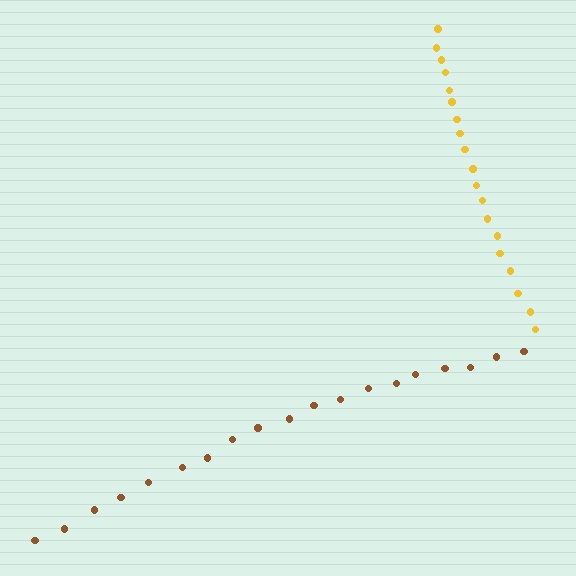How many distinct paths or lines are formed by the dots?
There are 2 distinct paths.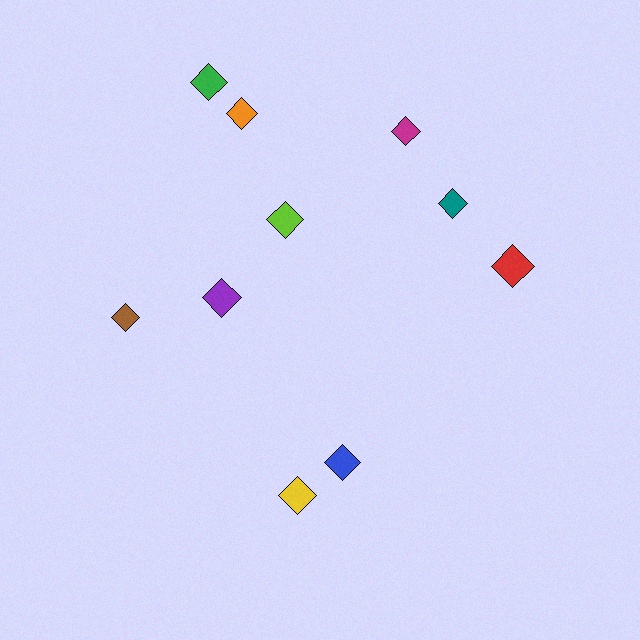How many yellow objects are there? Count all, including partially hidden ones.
There is 1 yellow object.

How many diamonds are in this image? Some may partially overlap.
There are 10 diamonds.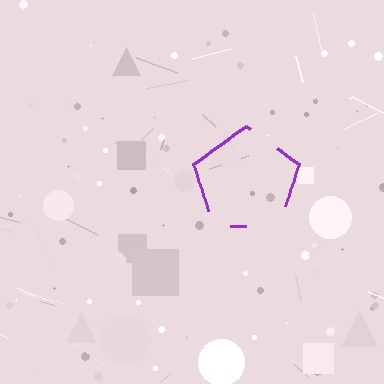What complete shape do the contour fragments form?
The contour fragments form a pentagon.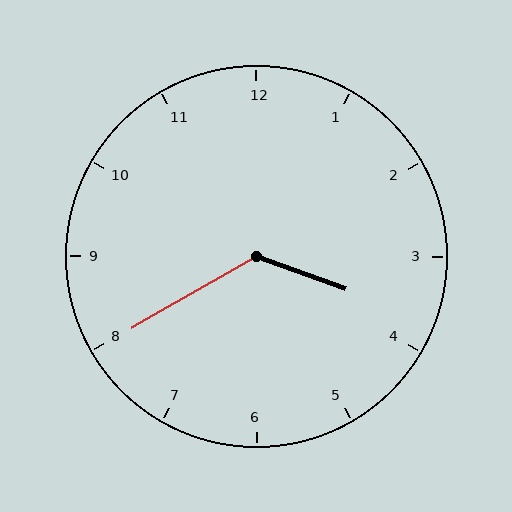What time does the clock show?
3:40.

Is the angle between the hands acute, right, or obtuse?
It is obtuse.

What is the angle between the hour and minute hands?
Approximately 130 degrees.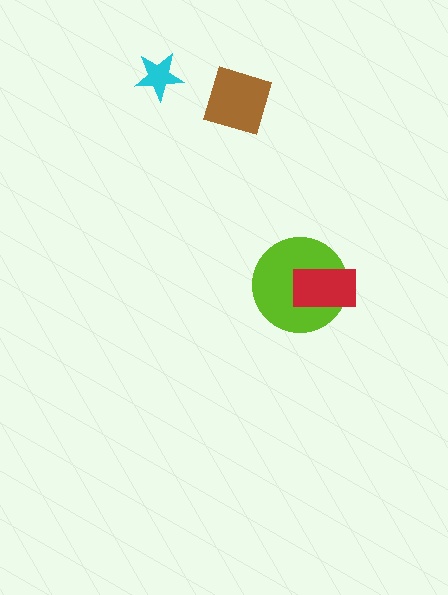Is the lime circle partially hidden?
Yes, it is partially covered by another shape.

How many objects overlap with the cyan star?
0 objects overlap with the cyan star.